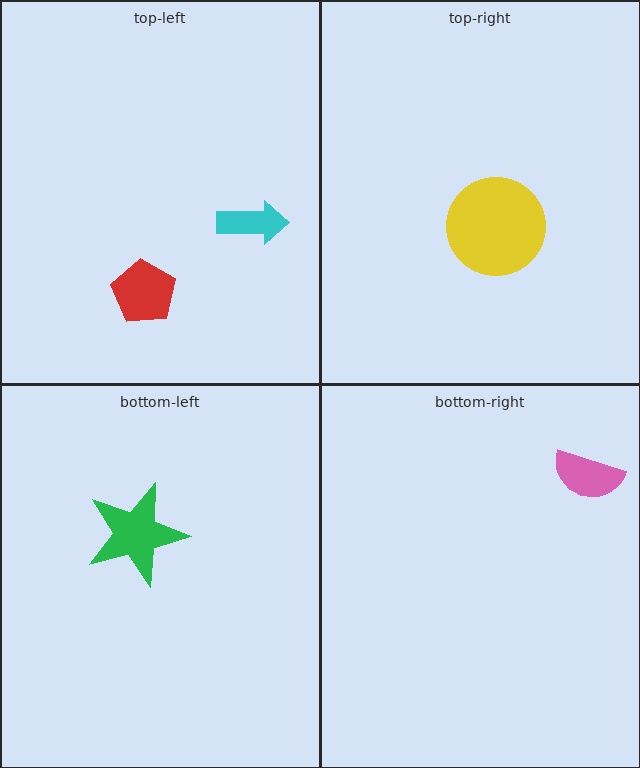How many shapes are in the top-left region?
2.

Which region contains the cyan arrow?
The top-left region.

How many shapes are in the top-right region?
1.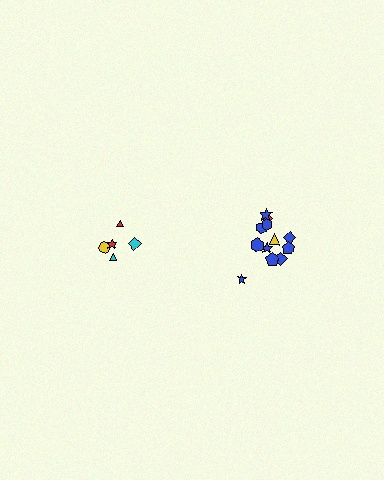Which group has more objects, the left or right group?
The right group.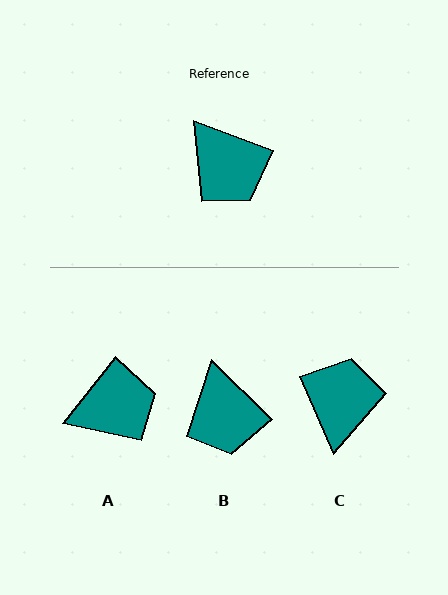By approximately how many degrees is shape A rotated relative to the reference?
Approximately 73 degrees counter-clockwise.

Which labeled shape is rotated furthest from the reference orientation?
C, about 134 degrees away.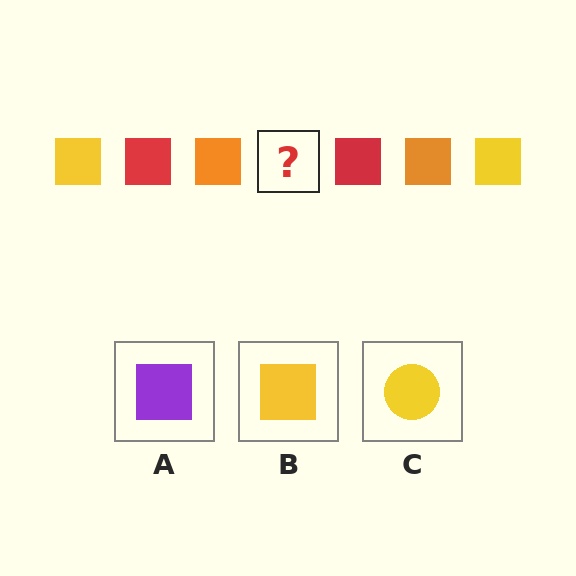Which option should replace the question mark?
Option B.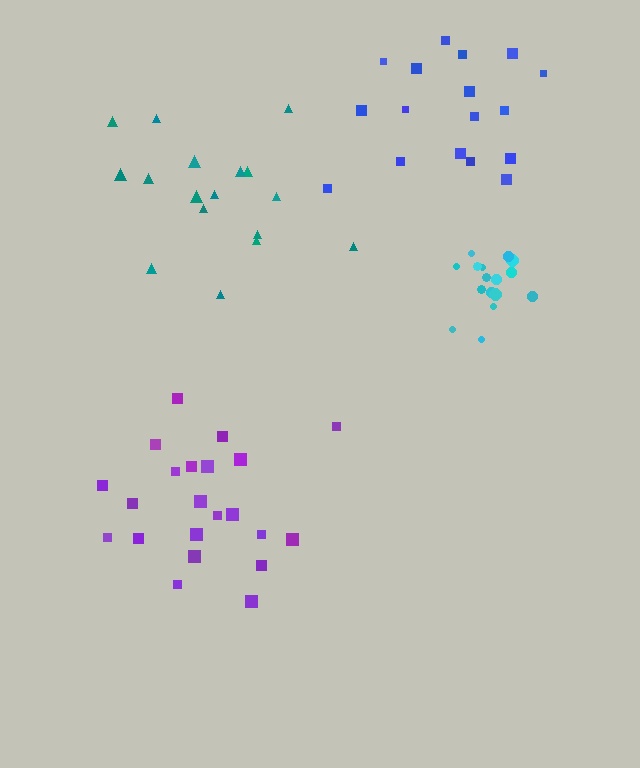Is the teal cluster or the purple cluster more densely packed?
Purple.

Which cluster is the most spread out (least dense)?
Teal.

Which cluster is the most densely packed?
Cyan.